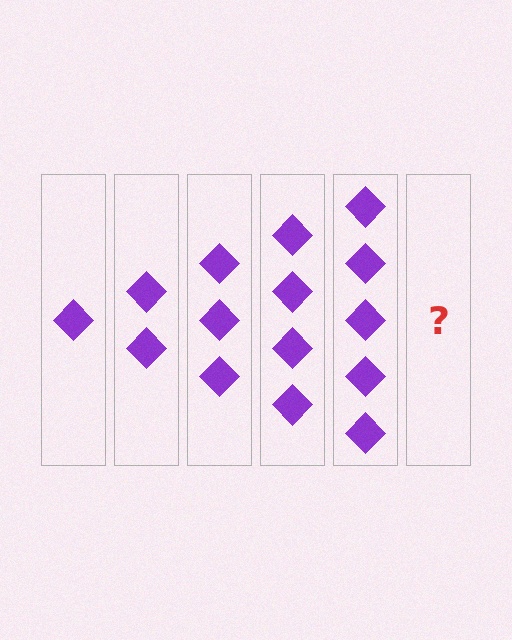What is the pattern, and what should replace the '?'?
The pattern is that each step adds one more diamond. The '?' should be 6 diamonds.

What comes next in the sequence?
The next element should be 6 diamonds.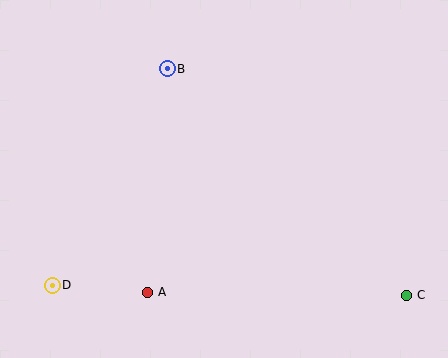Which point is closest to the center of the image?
Point B at (167, 69) is closest to the center.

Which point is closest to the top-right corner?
Point B is closest to the top-right corner.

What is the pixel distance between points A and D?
The distance between A and D is 96 pixels.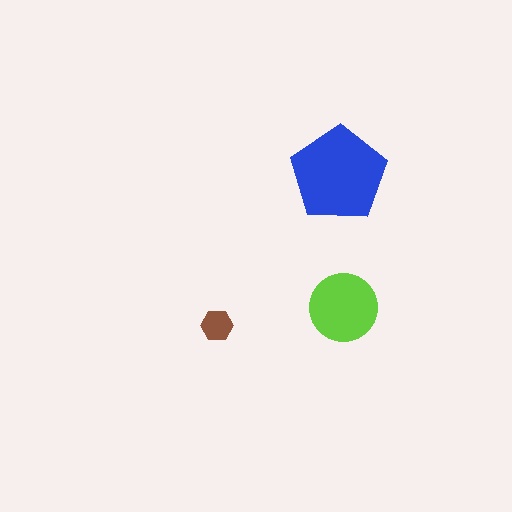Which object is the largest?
The blue pentagon.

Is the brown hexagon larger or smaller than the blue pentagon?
Smaller.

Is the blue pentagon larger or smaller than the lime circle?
Larger.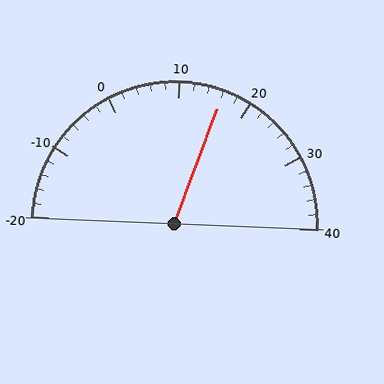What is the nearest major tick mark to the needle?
The nearest major tick mark is 20.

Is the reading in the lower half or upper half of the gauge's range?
The reading is in the upper half of the range (-20 to 40).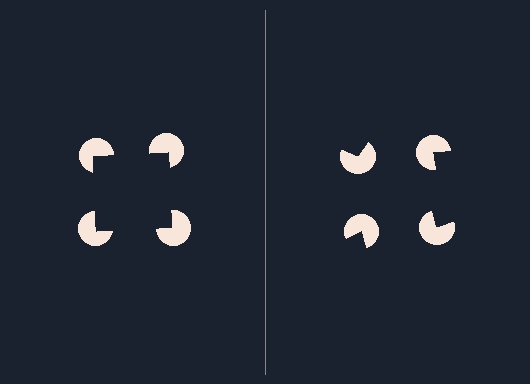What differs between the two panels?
The pac-man discs are positioned identically on both sides; only the wedge orientations differ. On the left they align to a square; on the right they are misaligned.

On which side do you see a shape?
An illusory square appears on the left side. On the right side the wedge cuts are rotated, so no coherent shape forms.